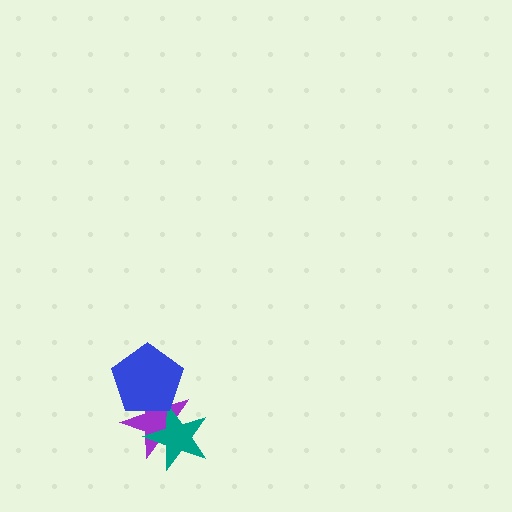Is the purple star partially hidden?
Yes, it is partially covered by another shape.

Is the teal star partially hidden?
Yes, it is partially covered by another shape.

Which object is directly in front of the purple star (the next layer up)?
The teal star is directly in front of the purple star.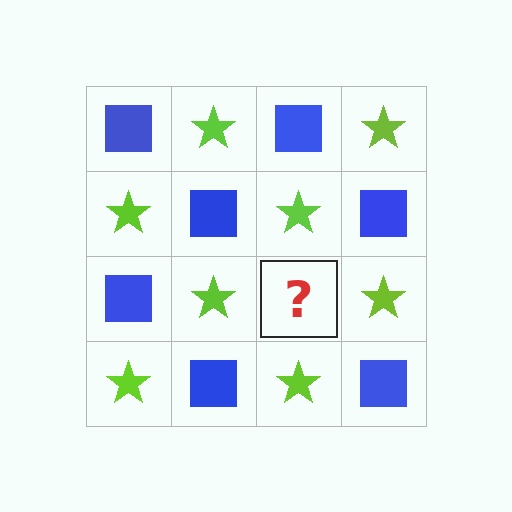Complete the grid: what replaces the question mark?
The question mark should be replaced with a blue square.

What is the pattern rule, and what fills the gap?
The rule is that it alternates blue square and lime star in a checkerboard pattern. The gap should be filled with a blue square.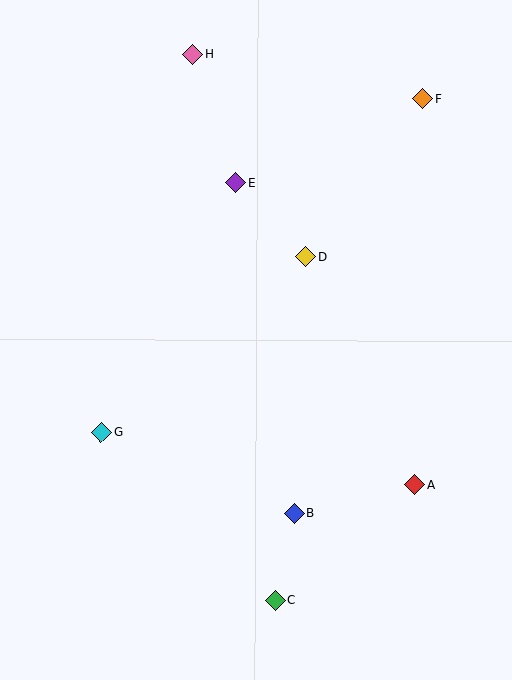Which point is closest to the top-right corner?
Point F is closest to the top-right corner.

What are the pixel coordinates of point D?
Point D is at (306, 257).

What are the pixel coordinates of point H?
Point H is at (193, 54).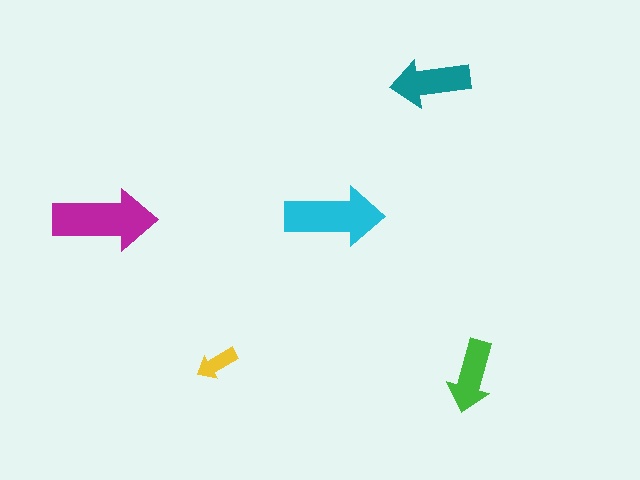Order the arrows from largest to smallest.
the magenta one, the cyan one, the teal one, the green one, the yellow one.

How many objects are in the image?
There are 5 objects in the image.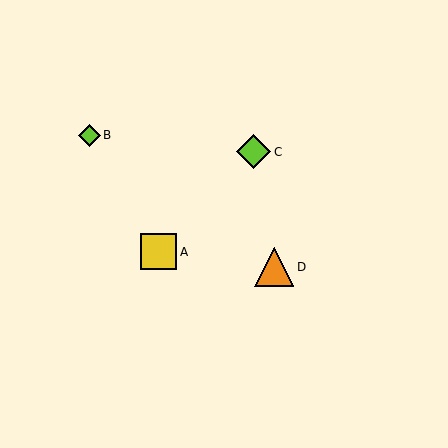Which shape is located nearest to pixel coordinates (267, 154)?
The lime diamond (labeled C) at (254, 152) is nearest to that location.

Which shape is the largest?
The orange triangle (labeled D) is the largest.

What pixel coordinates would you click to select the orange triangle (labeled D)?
Click at (274, 267) to select the orange triangle D.